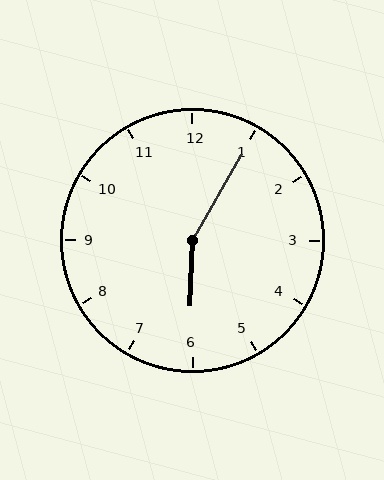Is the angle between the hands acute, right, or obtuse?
It is obtuse.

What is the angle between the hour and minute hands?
Approximately 152 degrees.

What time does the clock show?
6:05.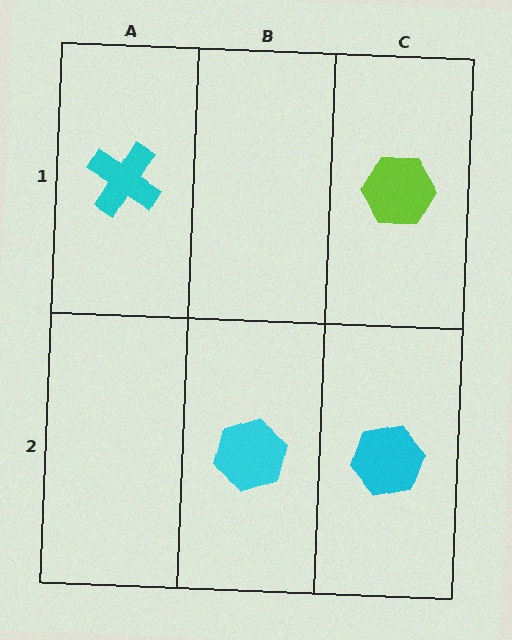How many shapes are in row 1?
2 shapes.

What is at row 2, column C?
A cyan hexagon.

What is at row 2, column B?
A cyan hexagon.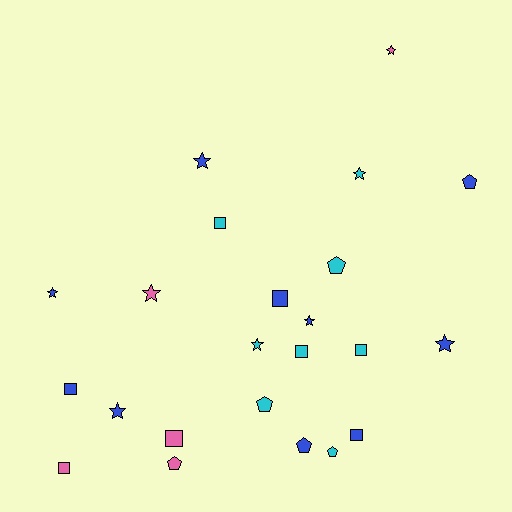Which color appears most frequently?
Blue, with 10 objects.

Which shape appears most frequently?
Star, with 9 objects.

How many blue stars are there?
There are 5 blue stars.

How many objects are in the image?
There are 23 objects.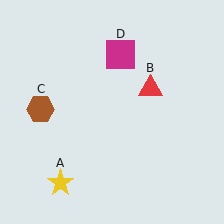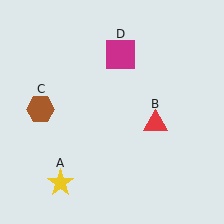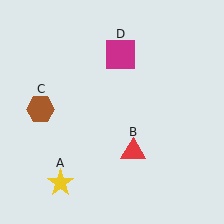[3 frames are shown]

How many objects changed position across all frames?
1 object changed position: red triangle (object B).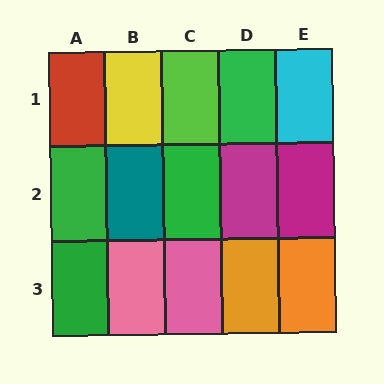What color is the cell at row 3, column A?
Green.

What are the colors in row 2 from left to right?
Green, teal, green, magenta, magenta.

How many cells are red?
1 cell is red.